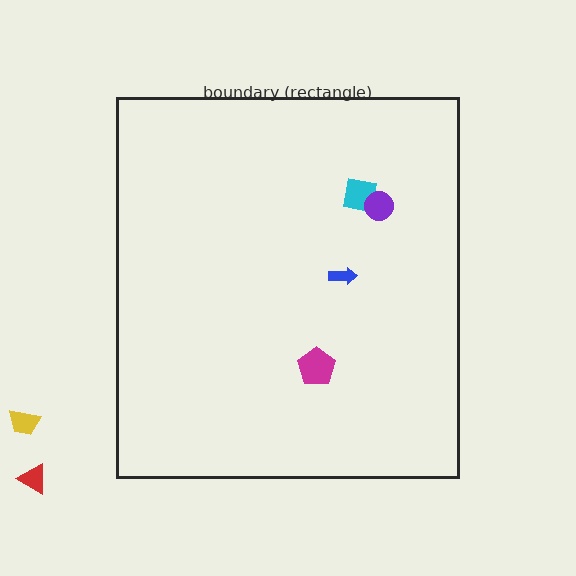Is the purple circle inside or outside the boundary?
Inside.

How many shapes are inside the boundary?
4 inside, 2 outside.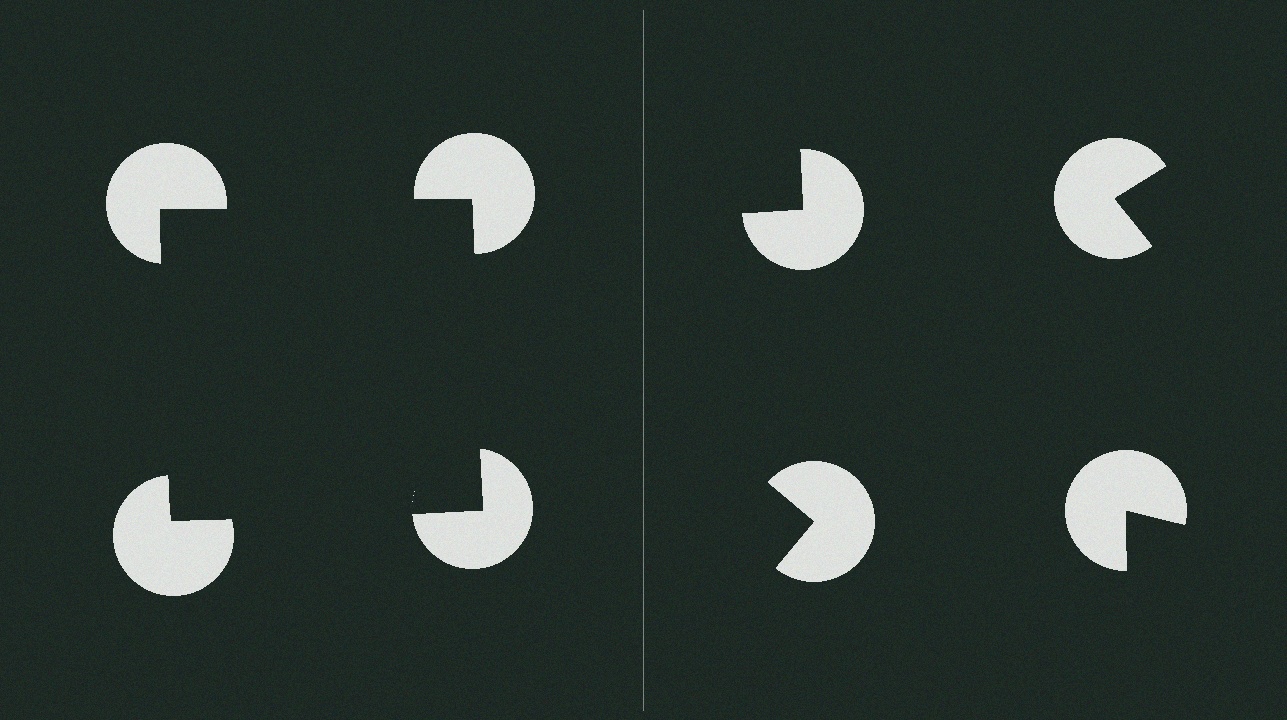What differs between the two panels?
The pac-man discs are positioned identically on both sides; only the wedge orientations differ. On the left they align to a square; on the right they are misaligned.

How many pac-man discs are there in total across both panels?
8 — 4 on each side.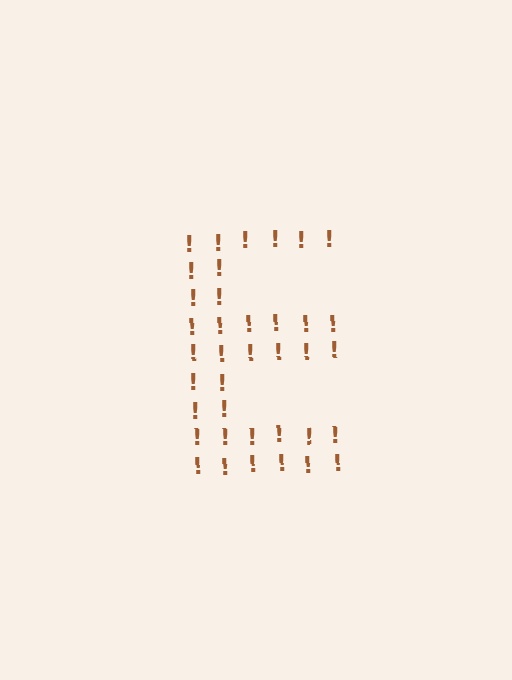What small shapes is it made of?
It is made of small exclamation marks.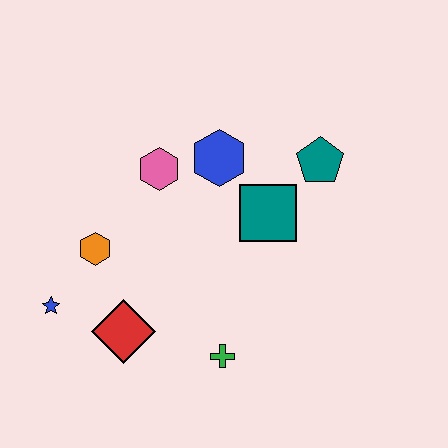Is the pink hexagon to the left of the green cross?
Yes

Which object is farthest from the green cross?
The teal pentagon is farthest from the green cross.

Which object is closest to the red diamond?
The blue star is closest to the red diamond.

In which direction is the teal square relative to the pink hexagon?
The teal square is to the right of the pink hexagon.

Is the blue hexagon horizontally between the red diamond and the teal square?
Yes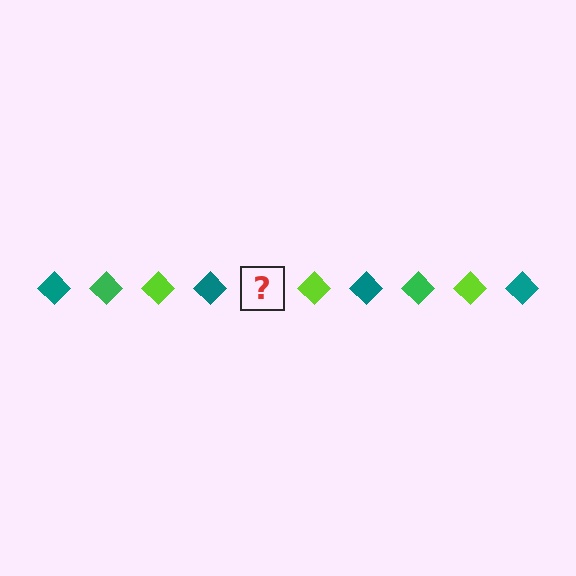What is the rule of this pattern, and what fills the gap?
The rule is that the pattern cycles through teal, green, lime diamonds. The gap should be filled with a green diamond.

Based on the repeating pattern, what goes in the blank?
The blank should be a green diamond.